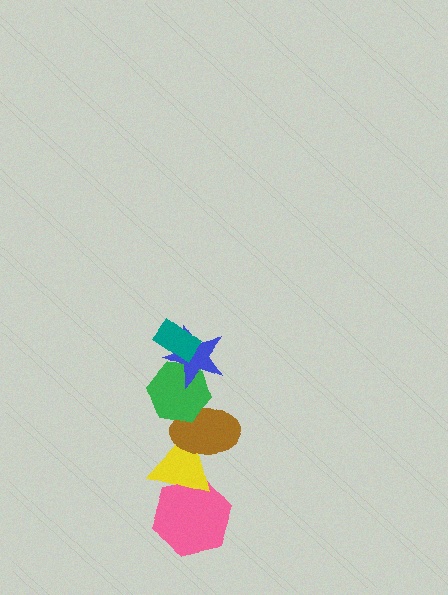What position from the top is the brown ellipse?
The brown ellipse is 4th from the top.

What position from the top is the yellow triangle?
The yellow triangle is 5th from the top.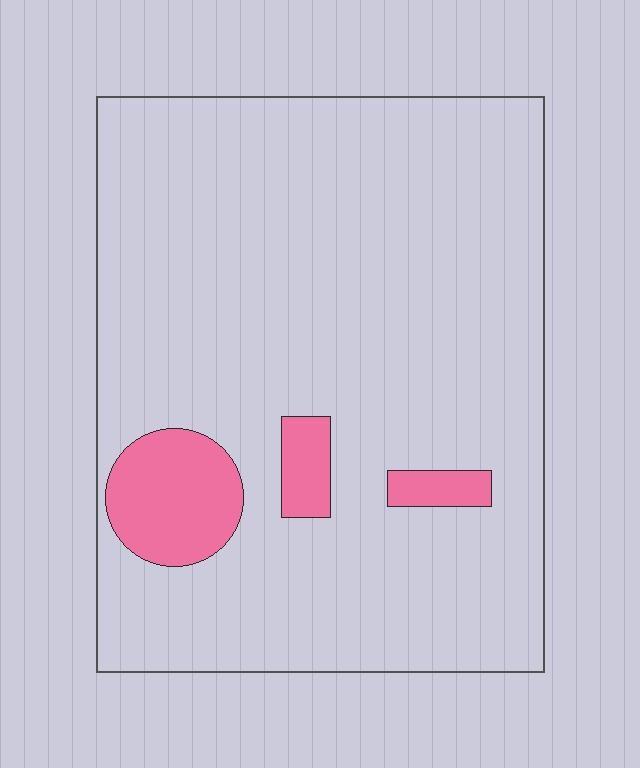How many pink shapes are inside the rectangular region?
3.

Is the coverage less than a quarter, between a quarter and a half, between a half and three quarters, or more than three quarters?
Less than a quarter.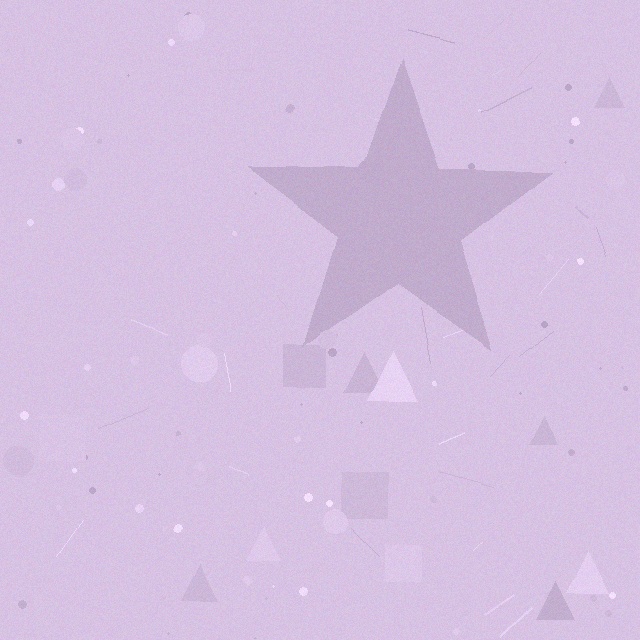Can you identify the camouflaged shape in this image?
The camouflaged shape is a star.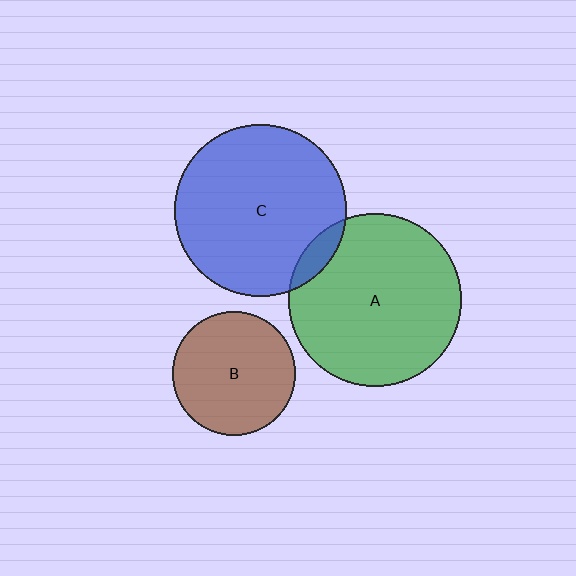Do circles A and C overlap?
Yes.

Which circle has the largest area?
Circle A (green).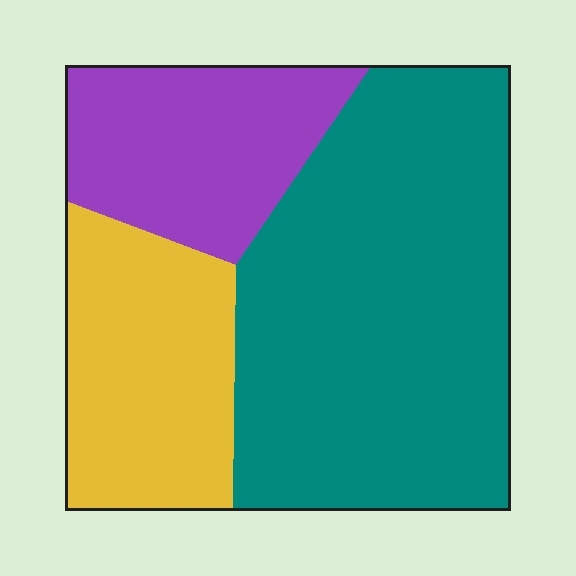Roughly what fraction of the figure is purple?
Purple covers roughly 20% of the figure.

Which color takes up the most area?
Teal, at roughly 55%.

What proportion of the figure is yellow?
Yellow covers roughly 25% of the figure.